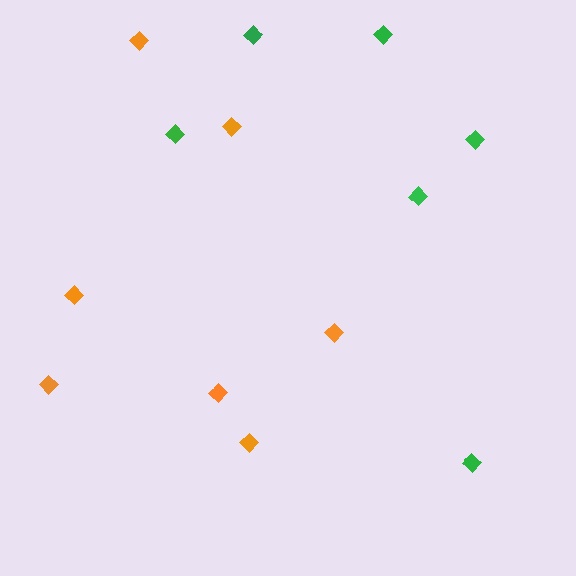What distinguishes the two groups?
There are 2 groups: one group of orange diamonds (7) and one group of green diamonds (6).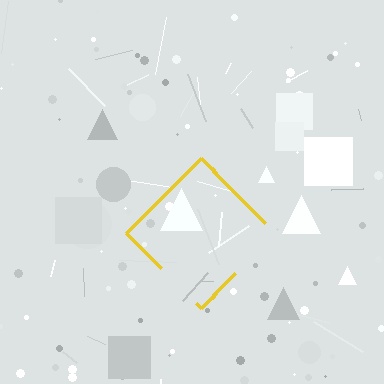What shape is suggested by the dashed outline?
The dashed outline suggests a diamond.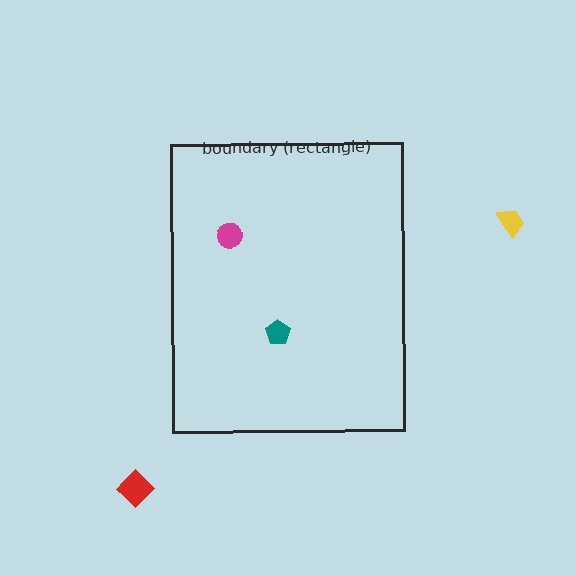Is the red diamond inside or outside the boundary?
Outside.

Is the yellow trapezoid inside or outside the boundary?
Outside.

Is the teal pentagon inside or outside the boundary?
Inside.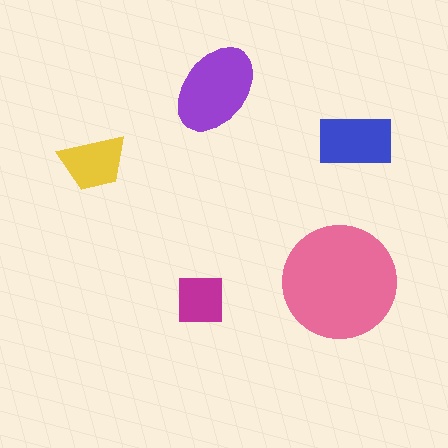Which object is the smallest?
The magenta square.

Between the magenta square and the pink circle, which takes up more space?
The pink circle.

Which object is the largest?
The pink circle.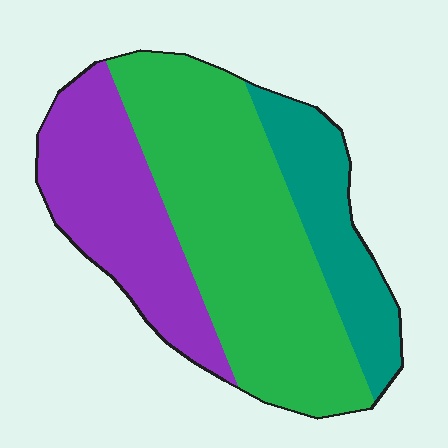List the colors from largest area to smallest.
From largest to smallest: green, purple, teal.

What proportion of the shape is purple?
Purple covers roughly 30% of the shape.